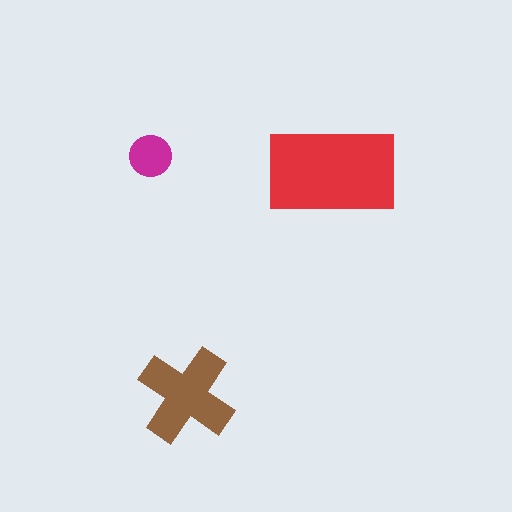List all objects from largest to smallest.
The red rectangle, the brown cross, the magenta circle.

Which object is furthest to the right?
The red rectangle is rightmost.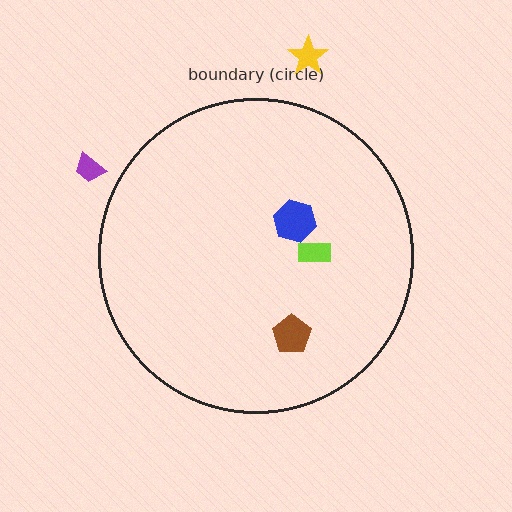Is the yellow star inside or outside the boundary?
Outside.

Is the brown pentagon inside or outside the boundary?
Inside.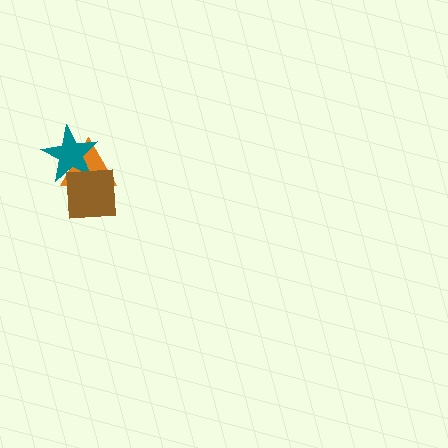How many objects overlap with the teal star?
2 objects overlap with the teal star.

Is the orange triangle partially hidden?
Yes, it is partially covered by another shape.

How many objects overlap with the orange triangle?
2 objects overlap with the orange triangle.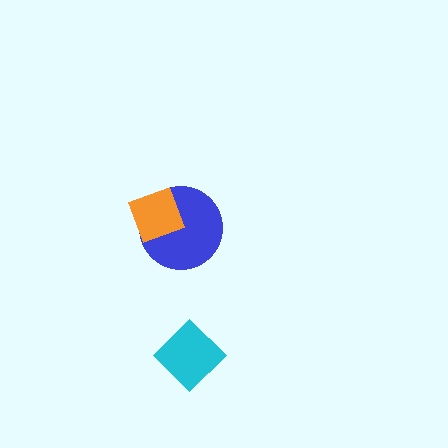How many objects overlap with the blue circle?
1 object overlaps with the blue circle.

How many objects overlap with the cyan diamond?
0 objects overlap with the cyan diamond.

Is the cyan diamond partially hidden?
No, no other shape covers it.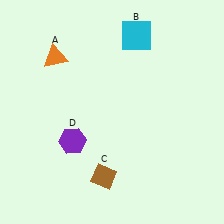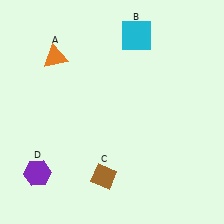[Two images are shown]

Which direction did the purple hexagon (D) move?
The purple hexagon (D) moved left.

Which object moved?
The purple hexagon (D) moved left.